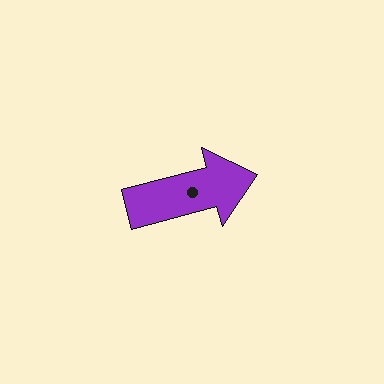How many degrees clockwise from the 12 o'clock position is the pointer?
Approximately 75 degrees.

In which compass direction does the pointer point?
East.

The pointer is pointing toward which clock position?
Roughly 3 o'clock.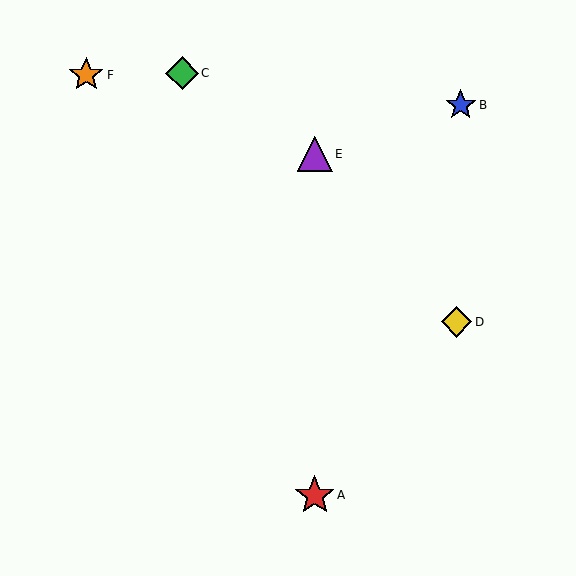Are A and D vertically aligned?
No, A is at x≈315 and D is at x≈457.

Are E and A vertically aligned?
Yes, both are at x≈315.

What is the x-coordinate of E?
Object E is at x≈315.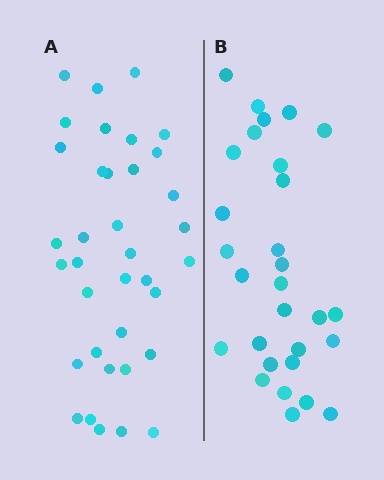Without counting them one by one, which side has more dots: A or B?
Region A (the left region) has more dots.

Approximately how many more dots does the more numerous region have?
Region A has roughly 8 or so more dots than region B.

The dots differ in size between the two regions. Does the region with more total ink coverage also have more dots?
No. Region B has more total ink coverage because its dots are larger, but region A actually contains more individual dots. Total area can be misleading — the number of items is what matters here.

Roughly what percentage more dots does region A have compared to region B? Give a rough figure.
About 25% more.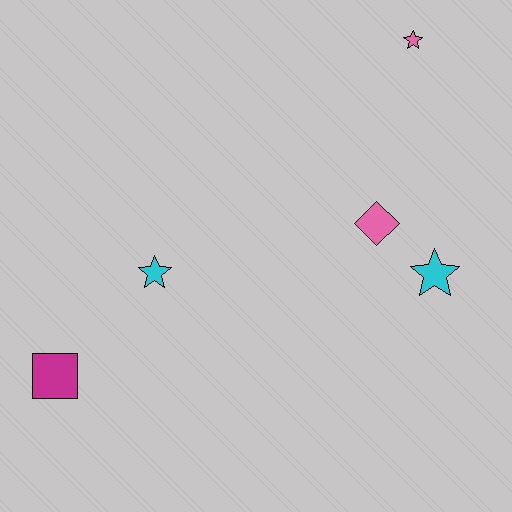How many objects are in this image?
There are 5 objects.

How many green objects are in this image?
There are no green objects.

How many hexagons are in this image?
There are no hexagons.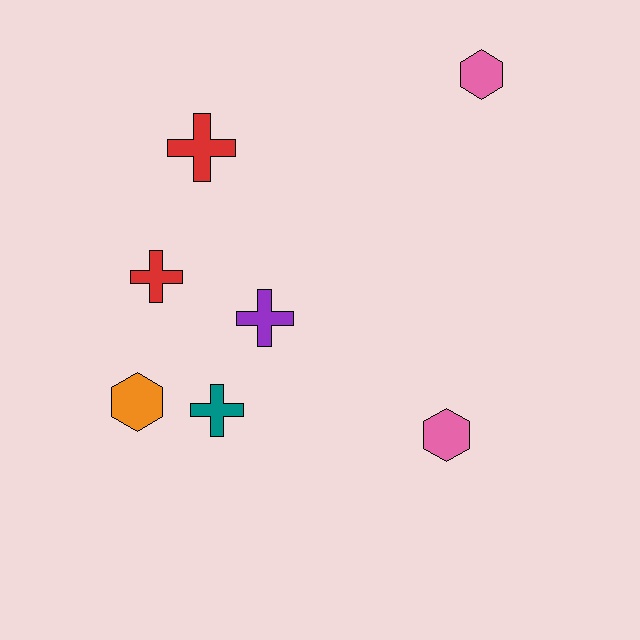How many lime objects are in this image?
There are no lime objects.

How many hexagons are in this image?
There are 3 hexagons.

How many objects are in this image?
There are 7 objects.